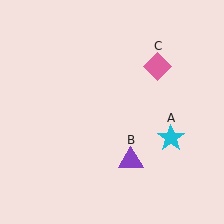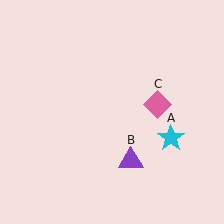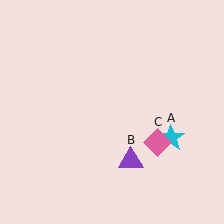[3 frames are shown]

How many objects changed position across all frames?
1 object changed position: pink diamond (object C).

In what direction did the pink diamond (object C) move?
The pink diamond (object C) moved down.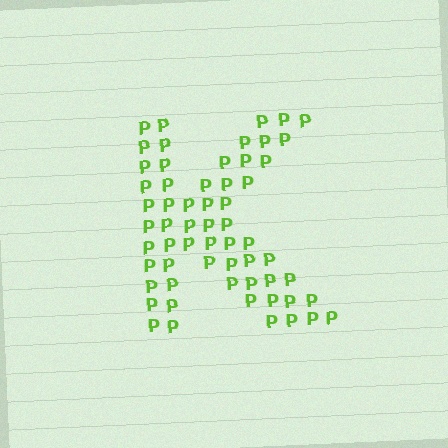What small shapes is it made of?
It is made of small letter P's.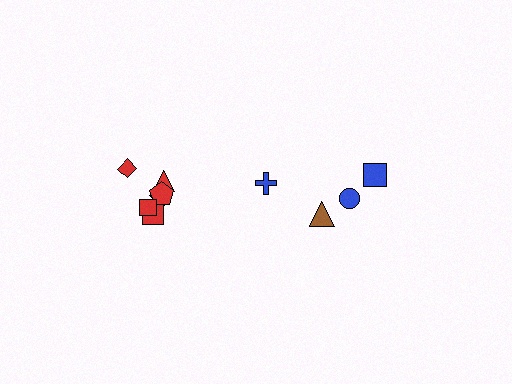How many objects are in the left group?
There are 6 objects.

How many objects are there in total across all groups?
There are 10 objects.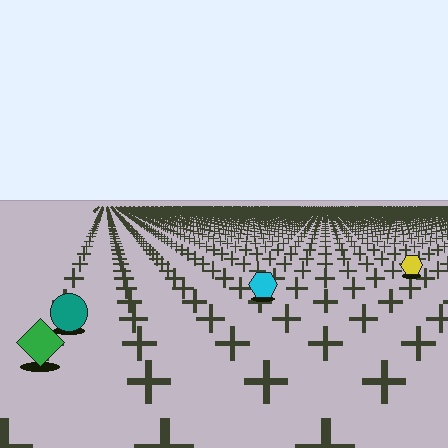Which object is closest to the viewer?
The green diamond is closest. The texture marks near it are larger and more spread out.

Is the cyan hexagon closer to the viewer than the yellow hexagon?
Yes. The cyan hexagon is closer — you can tell from the texture gradient: the ground texture is coarser near it.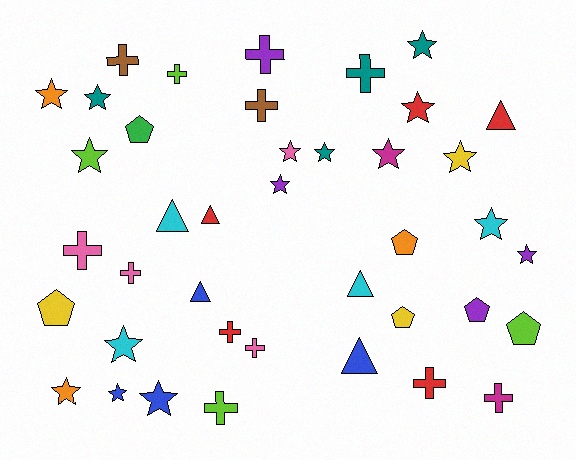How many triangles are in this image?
There are 6 triangles.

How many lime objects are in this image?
There are 4 lime objects.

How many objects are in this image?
There are 40 objects.